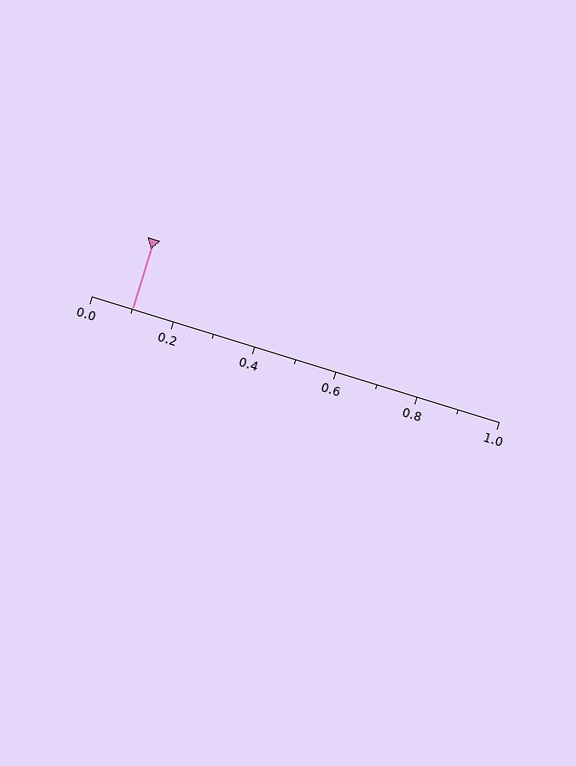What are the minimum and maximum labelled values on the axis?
The axis runs from 0.0 to 1.0.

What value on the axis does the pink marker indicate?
The marker indicates approximately 0.1.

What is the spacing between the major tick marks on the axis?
The major ticks are spaced 0.2 apart.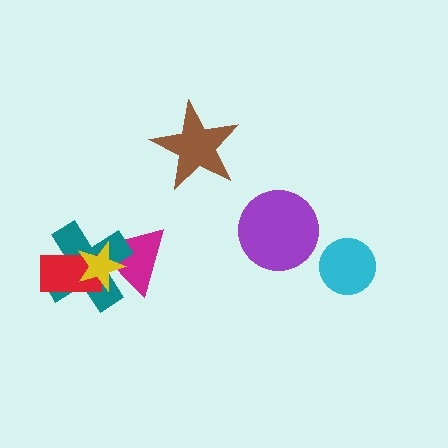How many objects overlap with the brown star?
0 objects overlap with the brown star.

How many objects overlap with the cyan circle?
0 objects overlap with the cyan circle.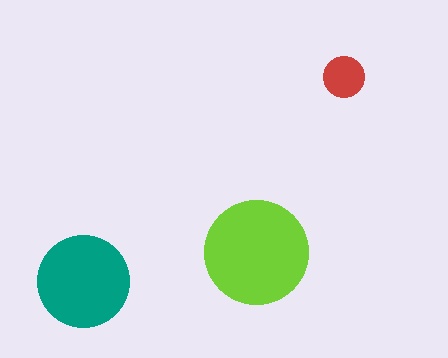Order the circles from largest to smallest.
the lime one, the teal one, the red one.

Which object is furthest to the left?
The teal circle is leftmost.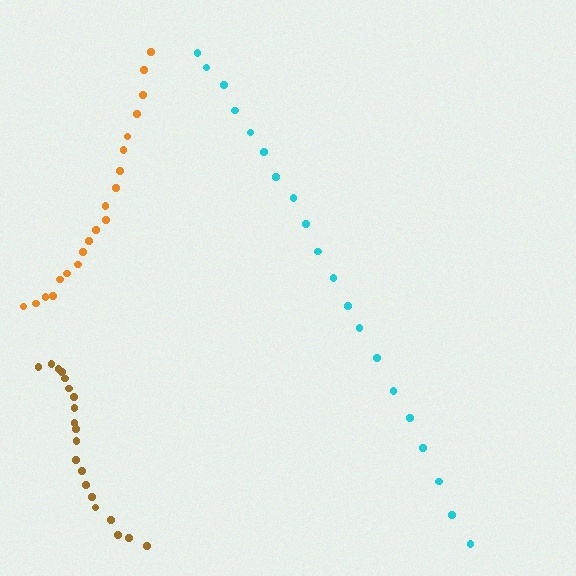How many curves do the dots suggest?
There are 3 distinct paths.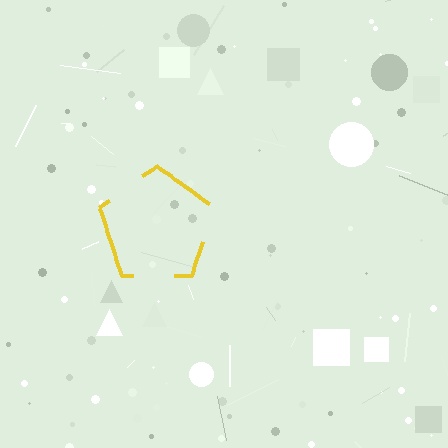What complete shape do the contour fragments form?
The contour fragments form a pentagon.